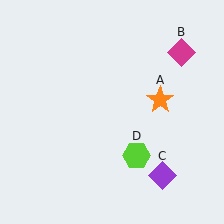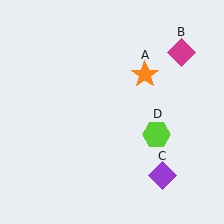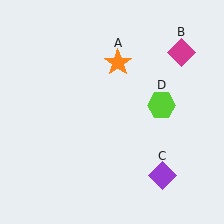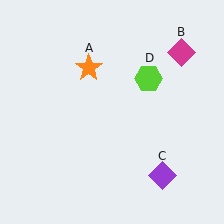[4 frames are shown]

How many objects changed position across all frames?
2 objects changed position: orange star (object A), lime hexagon (object D).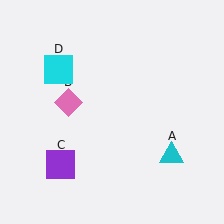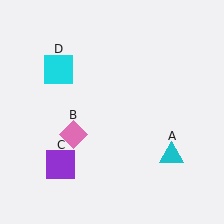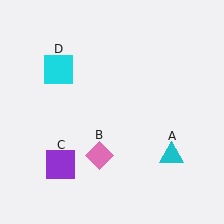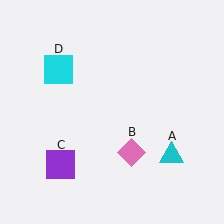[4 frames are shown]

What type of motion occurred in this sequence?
The pink diamond (object B) rotated counterclockwise around the center of the scene.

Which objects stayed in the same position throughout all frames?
Cyan triangle (object A) and purple square (object C) and cyan square (object D) remained stationary.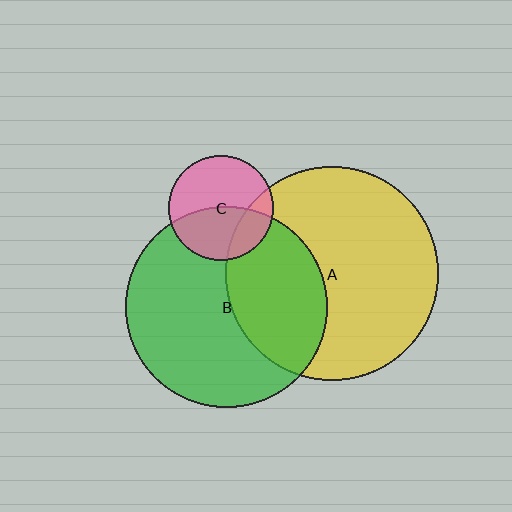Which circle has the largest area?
Circle A (yellow).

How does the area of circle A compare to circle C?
Approximately 4.1 times.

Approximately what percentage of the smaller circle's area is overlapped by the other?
Approximately 20%.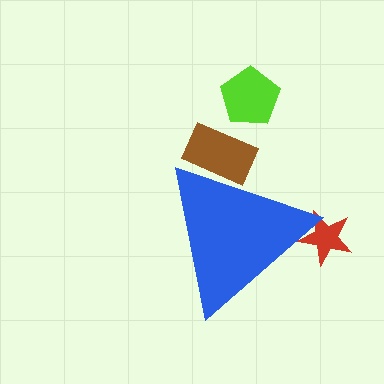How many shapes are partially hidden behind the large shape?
2 shapes are partially hidden.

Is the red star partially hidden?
Yes, the red star is partially hidden behind the blue triangle.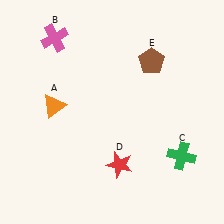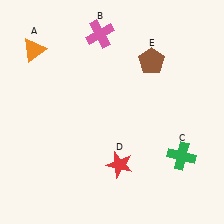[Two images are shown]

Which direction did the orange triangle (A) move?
The orange triangle (A) moved up.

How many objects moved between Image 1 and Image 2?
2 objects moved between the two images.